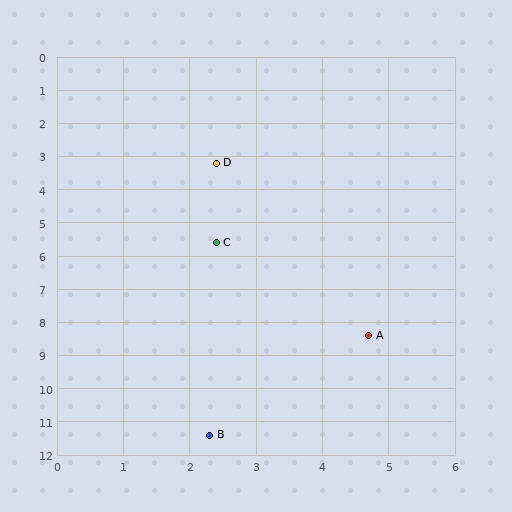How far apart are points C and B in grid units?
Points C and B are about 5.8 grid units apart.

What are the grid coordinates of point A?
Point A is at approximately (4.7, 8.4).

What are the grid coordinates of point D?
Point D is at approximately (2.4, 3.2).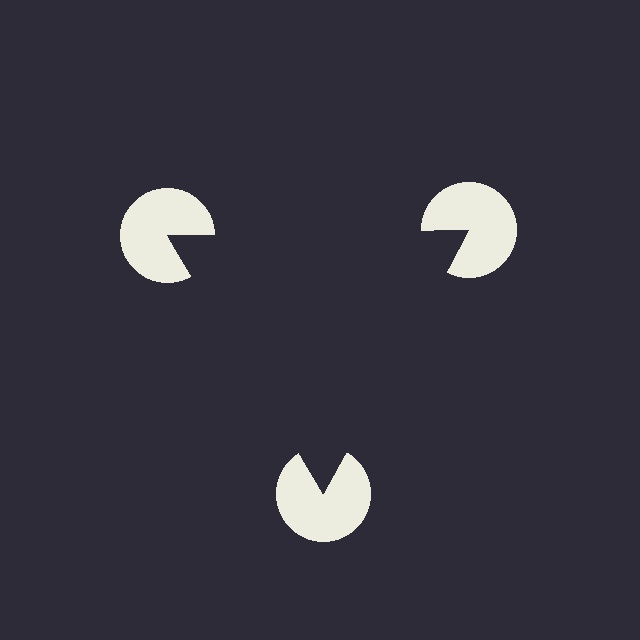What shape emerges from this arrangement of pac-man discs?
An illusory triangle — its edges are inferred from the aligned wedge cuts in the pac-man discs, not physically drawn.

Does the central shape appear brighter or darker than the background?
It typically appears slightly darker than the background, even though no actual brightness change is drawn.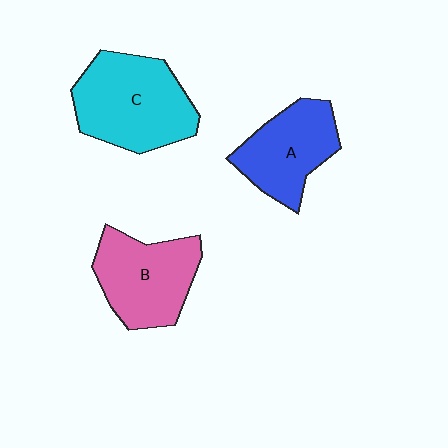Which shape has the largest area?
Shape C (cyan).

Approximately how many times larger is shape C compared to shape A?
Approximately 1.3 times.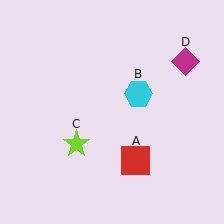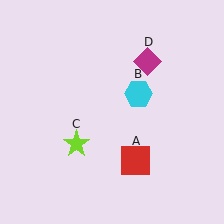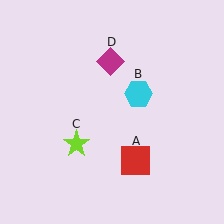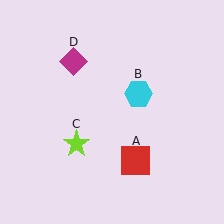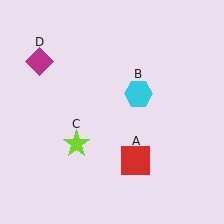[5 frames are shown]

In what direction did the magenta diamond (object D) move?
The magenta diamond (object D) moved left.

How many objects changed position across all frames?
1 object changed position: magenta diamond (object D).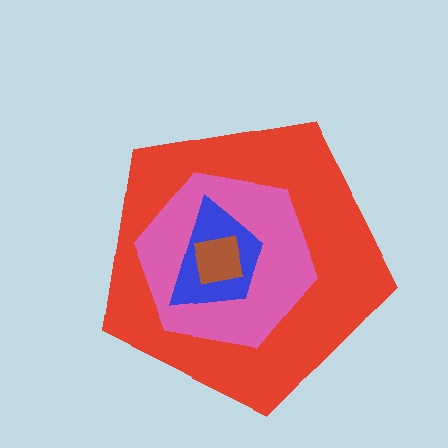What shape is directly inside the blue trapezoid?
The brown square.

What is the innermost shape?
The brown square.